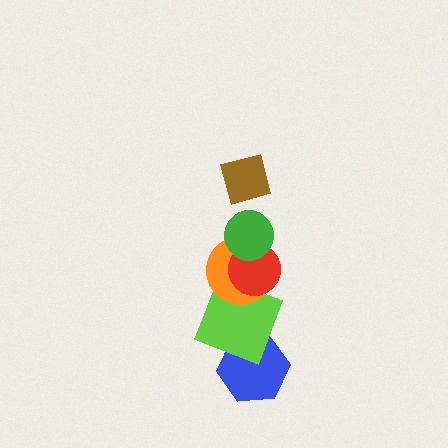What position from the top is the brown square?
The brown square is 1st from the top.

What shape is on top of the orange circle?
The red circle is on top of the orange circle.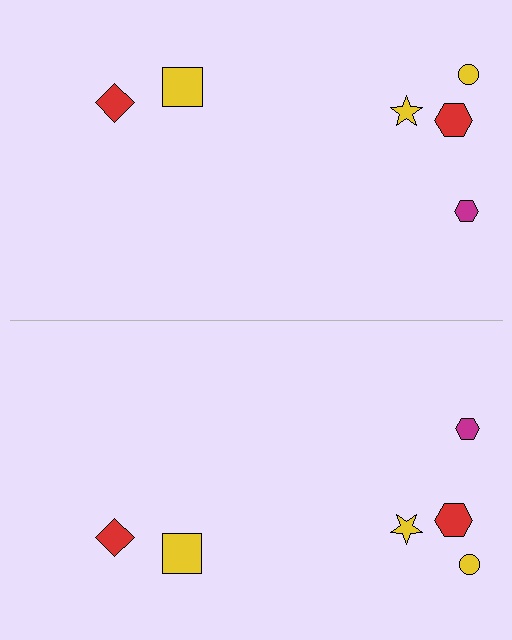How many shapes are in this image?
There are 12 shapes in this image.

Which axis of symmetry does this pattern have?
The pattern has a horizontal axis of symmetry running through the center of the image.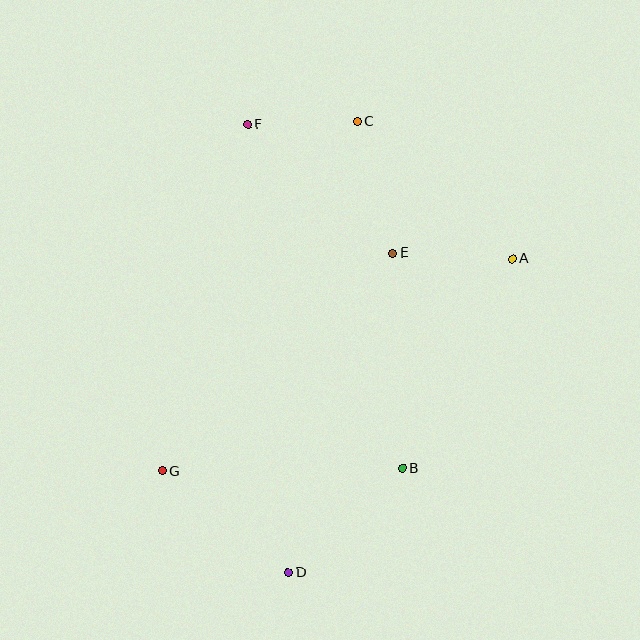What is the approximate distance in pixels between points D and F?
The distance between D and F is approximately 449 pixels.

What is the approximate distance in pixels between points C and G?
The distance between C and G is approximately 400 pixels.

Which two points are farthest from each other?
Points C and D are farthest from each other.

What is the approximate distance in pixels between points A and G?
The distance between A and G is approximately 409 pixels.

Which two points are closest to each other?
Points C and F are closest to each other.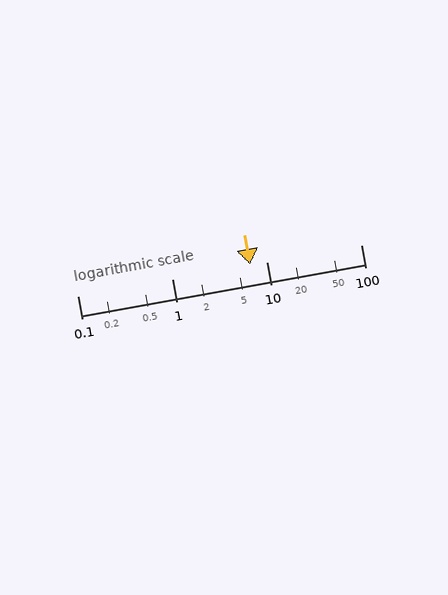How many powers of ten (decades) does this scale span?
The scale spans 3 decades, from 0.1 to 100.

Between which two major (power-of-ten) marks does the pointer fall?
The pointer is between 1 and 10.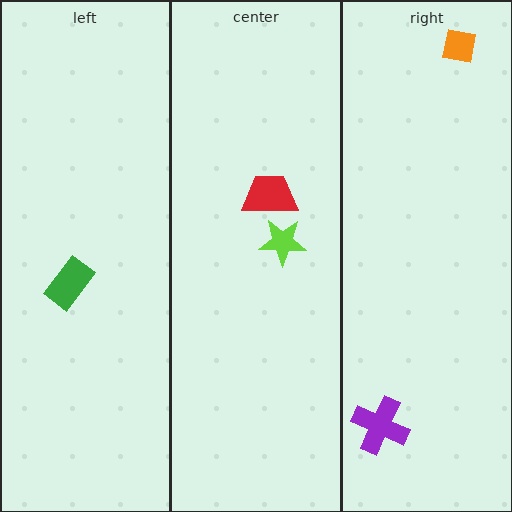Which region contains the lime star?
The center region.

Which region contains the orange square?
The right region.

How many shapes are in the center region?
2.